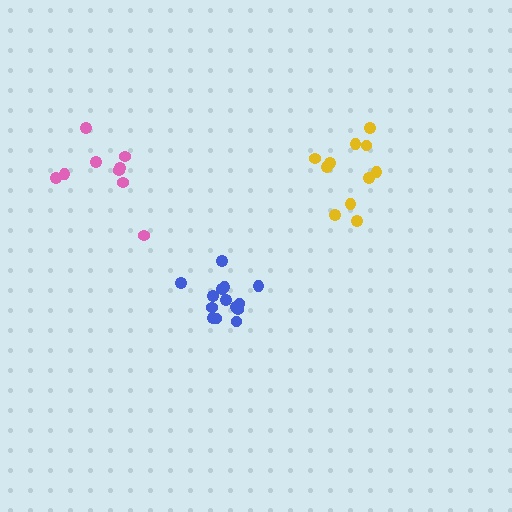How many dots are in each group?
Group 1: 11 dots, Group 2: 14 dots, Group 3: 9 dots (34 total).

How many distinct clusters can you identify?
There are 3 distinct clusters.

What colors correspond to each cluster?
The clusters are colored: yellow, blue, pink.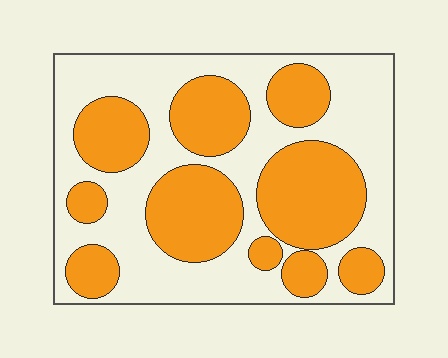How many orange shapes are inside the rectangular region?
10.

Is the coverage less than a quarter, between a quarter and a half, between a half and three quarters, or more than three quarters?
Between a quarter and a half.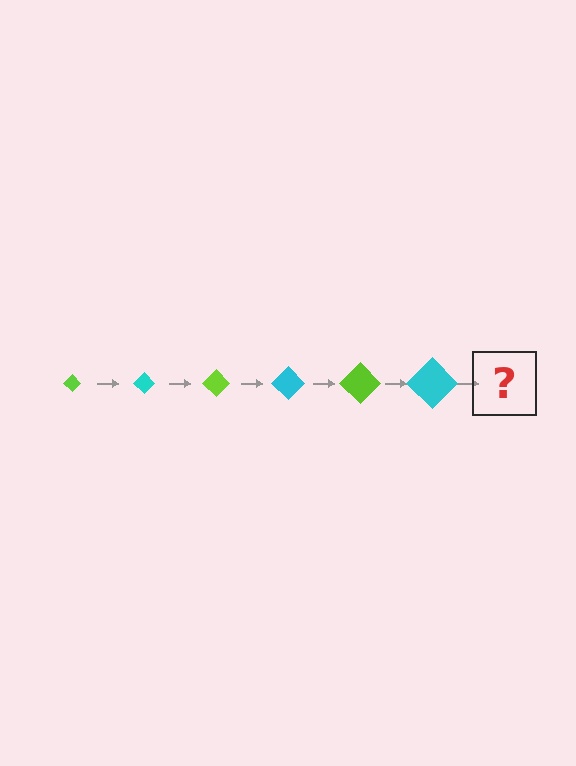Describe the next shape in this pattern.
It should be a lime diamond, larger than the previous one.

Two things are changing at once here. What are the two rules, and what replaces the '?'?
The two rules are that the diamond grows larger each step and the color cycles through lime and cyan. The '?' should be a lime diamond, larger than the previous one.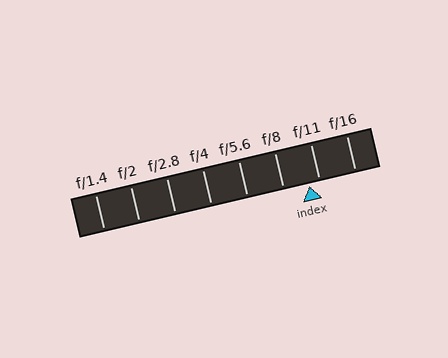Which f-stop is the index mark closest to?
The index mark is closest to f/11.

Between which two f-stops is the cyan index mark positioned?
The index mark is between f/8 and f/11.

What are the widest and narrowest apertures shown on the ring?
The widest aperture shown is f/1.4 and the narrowest is f/16.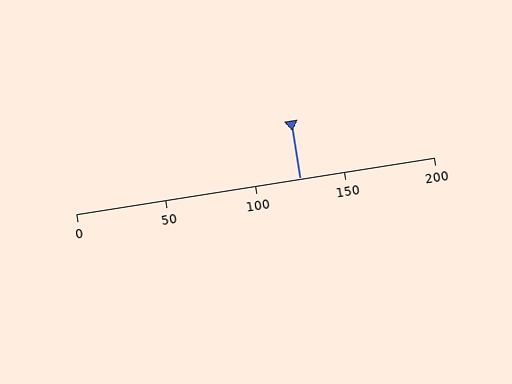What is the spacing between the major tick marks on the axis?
The major ticks are spaced 50 apart.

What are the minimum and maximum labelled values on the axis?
The axis runs from 0 to 200.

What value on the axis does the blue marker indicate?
The marker indicates approximately 125.